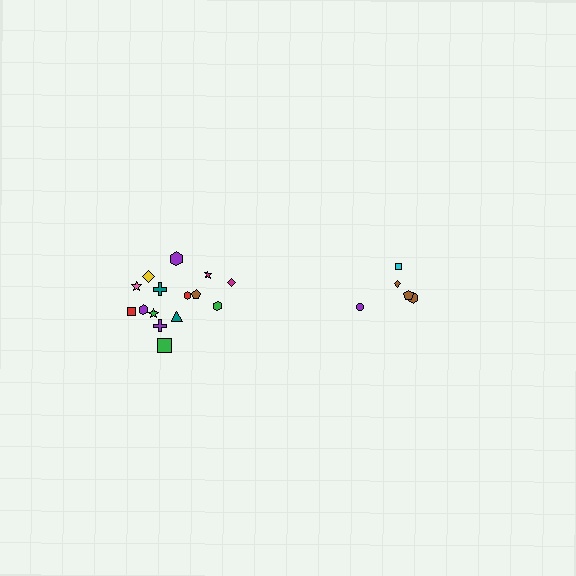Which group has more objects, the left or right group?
The left group.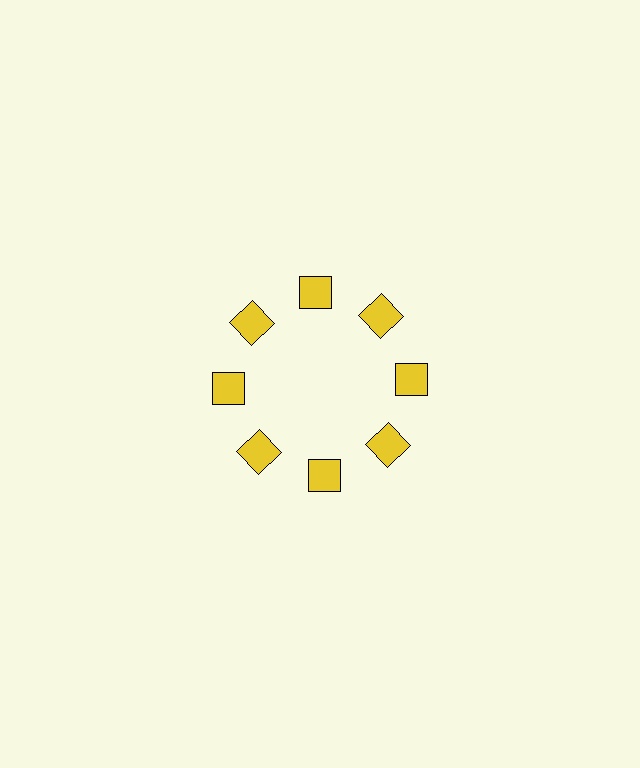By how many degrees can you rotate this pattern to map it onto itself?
The pattern maps onto itself every 45 degrees of rotation.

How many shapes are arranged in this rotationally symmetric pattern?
There are 8 shapes, arranged in 8 groups of 1.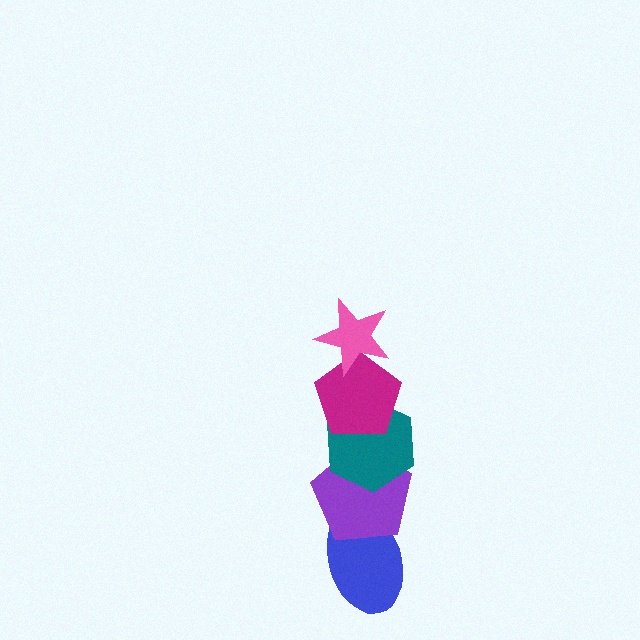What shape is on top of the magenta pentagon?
The pink star is on top of the magenta pentagon.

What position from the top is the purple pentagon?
The purple pentagon is 4th from the top.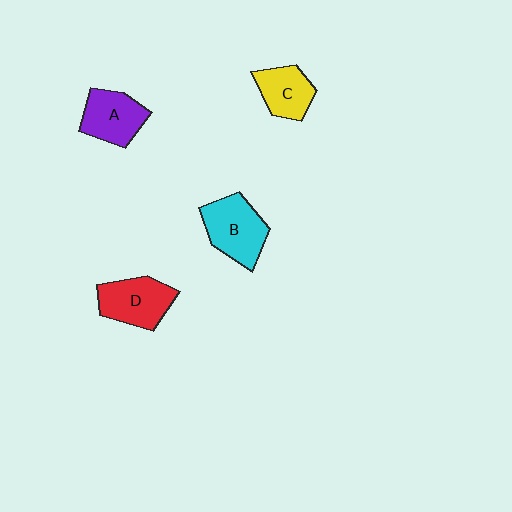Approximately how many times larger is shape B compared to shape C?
Approximately 1.4 times.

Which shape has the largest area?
Shape B (cyan).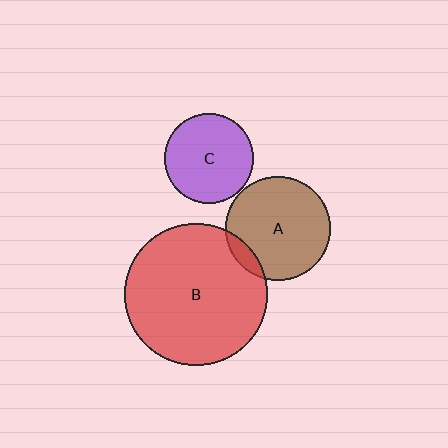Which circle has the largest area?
Circle B (red).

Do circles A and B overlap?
Yes.